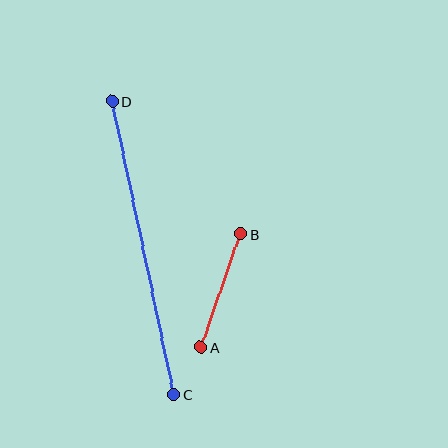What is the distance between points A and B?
The distance is approximately 120 pixels.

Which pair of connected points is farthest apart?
Points C and D are farthest apart.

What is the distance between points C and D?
The distance is approximately 300 pixels.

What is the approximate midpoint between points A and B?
The midpoint is at approximately (221, 291) pixels.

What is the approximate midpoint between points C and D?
The midpoint is at approximately (143, 248) pixels.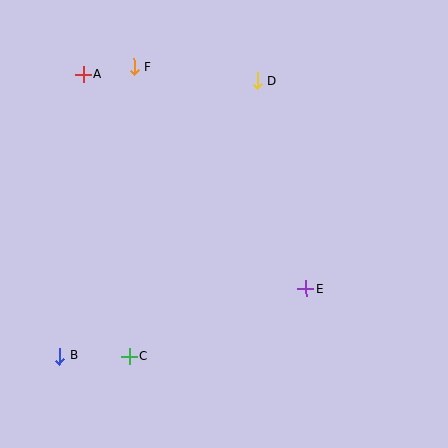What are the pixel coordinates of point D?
Point D is at (257, 81).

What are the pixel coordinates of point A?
Point A is at (83, 74).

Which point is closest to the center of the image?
Point E at (306, 289) is closest to the center.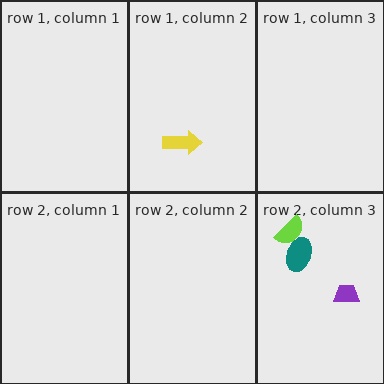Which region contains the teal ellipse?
The row 2, column 3 region.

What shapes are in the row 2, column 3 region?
The teal ellipse, the purple trapezoid, the lime semicircle.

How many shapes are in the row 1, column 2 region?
1.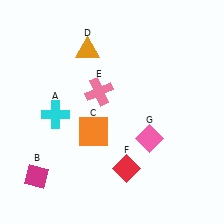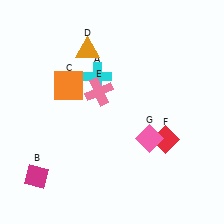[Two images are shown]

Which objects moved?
The objects that moved are: the cyan cross (A), the orange square (C), the red diamond (F).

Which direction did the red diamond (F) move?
The red diamond (F) moved right.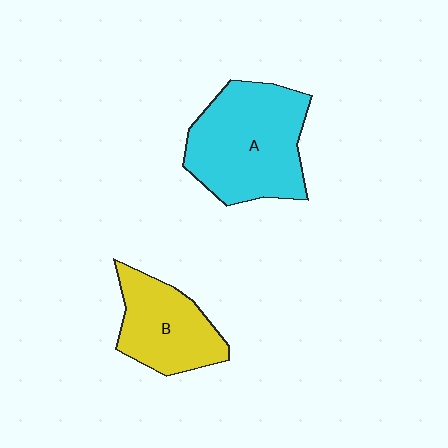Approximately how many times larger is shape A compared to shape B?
Approximately 1.5 times.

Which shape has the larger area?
Shape A (cyan).